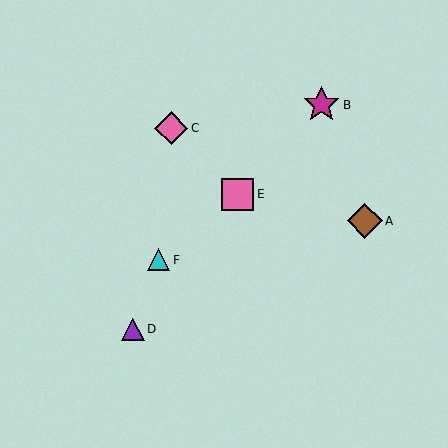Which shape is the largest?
The magenta star (labeled B) is the largest.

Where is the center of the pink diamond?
The center of the pink diamond is at (171, 128).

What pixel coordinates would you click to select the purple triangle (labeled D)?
Click at (133, 329) to select the purple triangle D.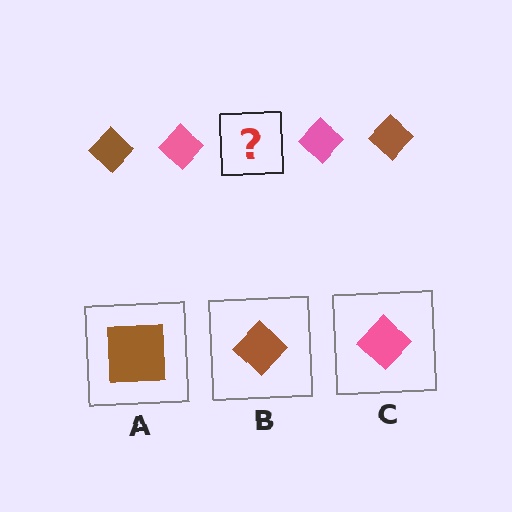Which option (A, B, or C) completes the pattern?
B.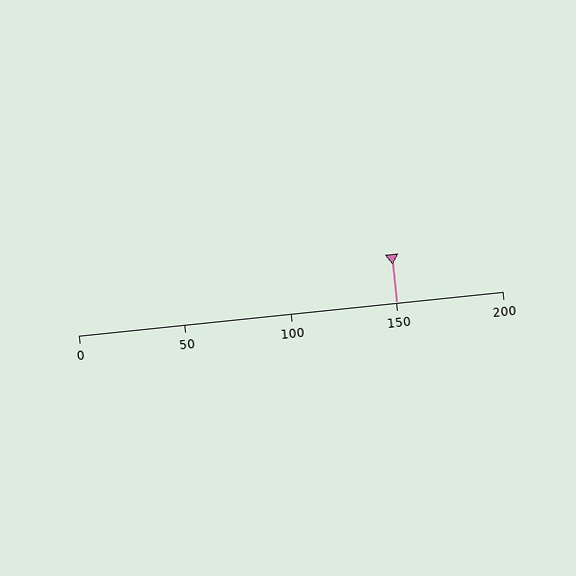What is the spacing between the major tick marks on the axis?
The major ticks are spaced 50 apart.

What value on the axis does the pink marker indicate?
The marker indicates approximately 150.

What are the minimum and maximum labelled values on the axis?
The axis runs from 0 to 200.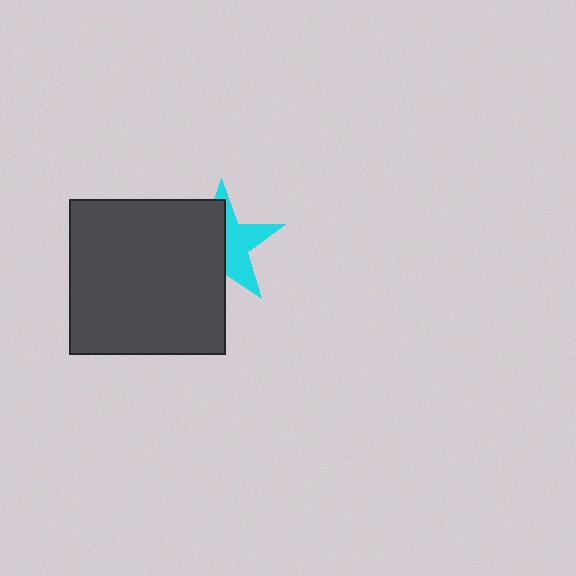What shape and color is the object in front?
The object in front is a dark gray square.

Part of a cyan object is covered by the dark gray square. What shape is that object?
It is a star.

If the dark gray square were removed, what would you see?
You would see the complete cyan star.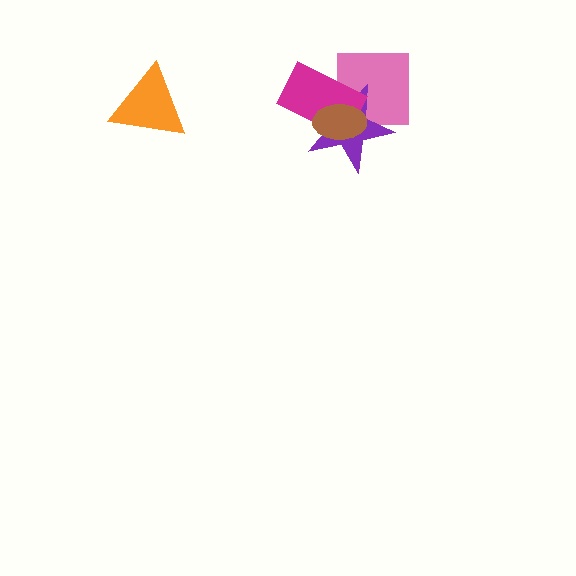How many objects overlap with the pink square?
3 objects overlap with the pink square.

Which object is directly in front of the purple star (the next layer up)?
The magenta rectangle is directly in front of the purple star.